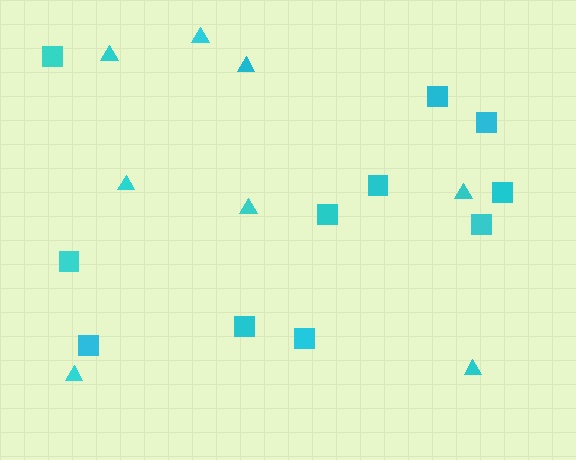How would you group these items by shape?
There are 2 groups: one group of triangles (8) and one group of squares (11).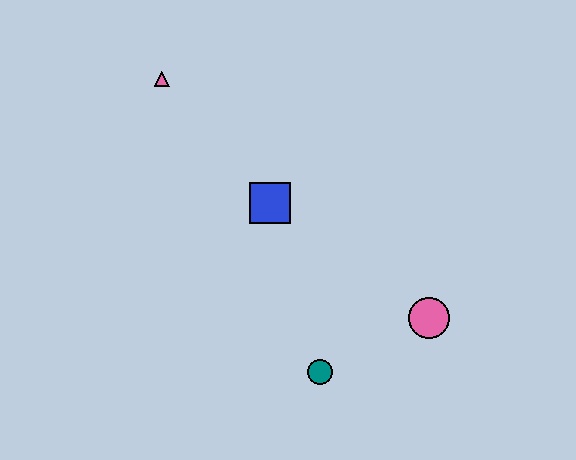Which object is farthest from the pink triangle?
The pink circle is farthest from the pink triangle.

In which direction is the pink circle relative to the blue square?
The pink circle is to the right of the blue square.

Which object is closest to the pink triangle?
The blue square is closest to the pink triangle.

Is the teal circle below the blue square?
Yes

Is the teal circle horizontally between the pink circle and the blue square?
Yes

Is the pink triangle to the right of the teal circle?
No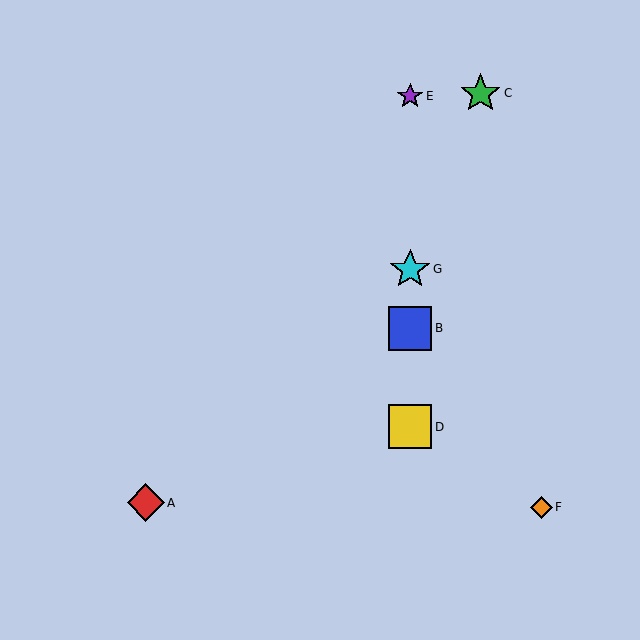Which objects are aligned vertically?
Objects B, D, E, G are aligned vertically.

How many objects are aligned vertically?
4 objects (B, D, E, G) are aligned vertically.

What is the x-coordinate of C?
Object C is at x≈481.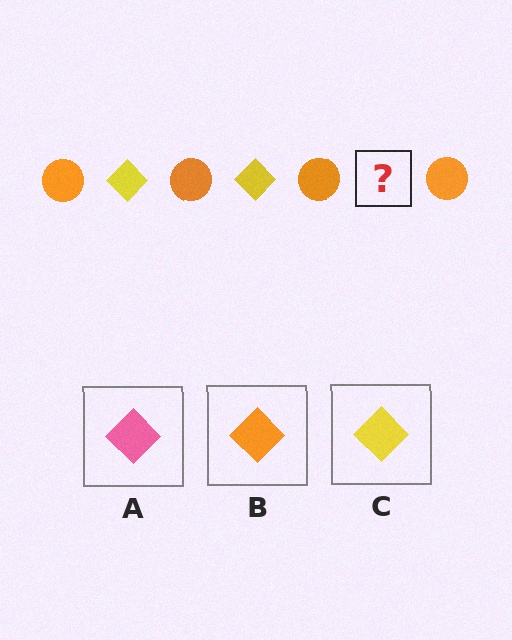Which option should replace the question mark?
Option C.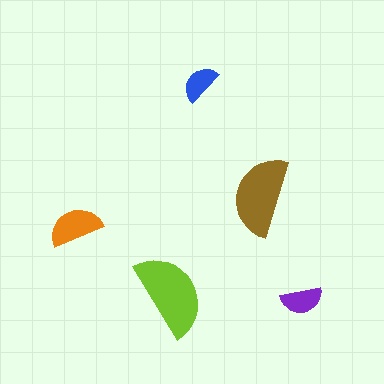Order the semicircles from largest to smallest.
the lime one, the brown one, the orange one, the purple one, the blue one.